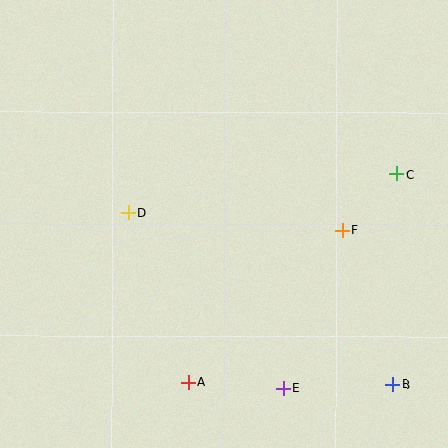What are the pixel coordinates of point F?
Point F is at (342, 230).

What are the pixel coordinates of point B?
Point B is at (392, 385).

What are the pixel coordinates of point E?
Point E is at (283, 388).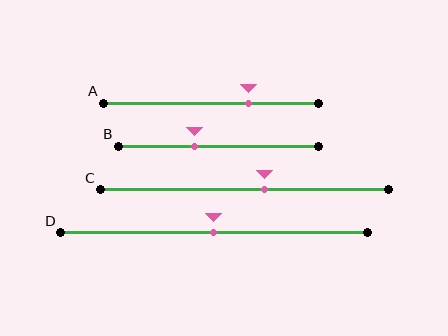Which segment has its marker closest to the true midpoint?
Segment D has its marker closest to the true midpoint.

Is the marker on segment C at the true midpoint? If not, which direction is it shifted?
No, the marker on segment C is shifted to the right by about 7% of the segment length.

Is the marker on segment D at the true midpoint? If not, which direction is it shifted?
Yes, the marker on segment D is at the true midpoint.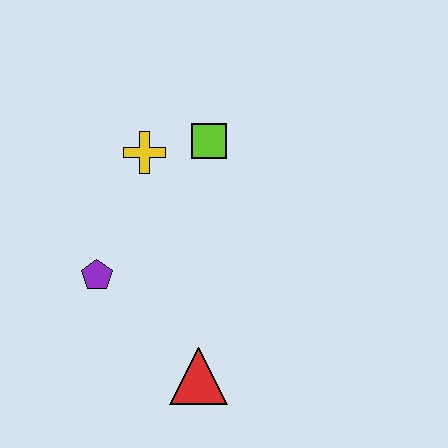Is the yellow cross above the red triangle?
Yes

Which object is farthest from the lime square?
The red triangle is farthest from the lime square.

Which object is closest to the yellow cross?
The lime square is closest to the yellow cross.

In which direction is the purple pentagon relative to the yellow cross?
The purple pentagon is below the yellow cross.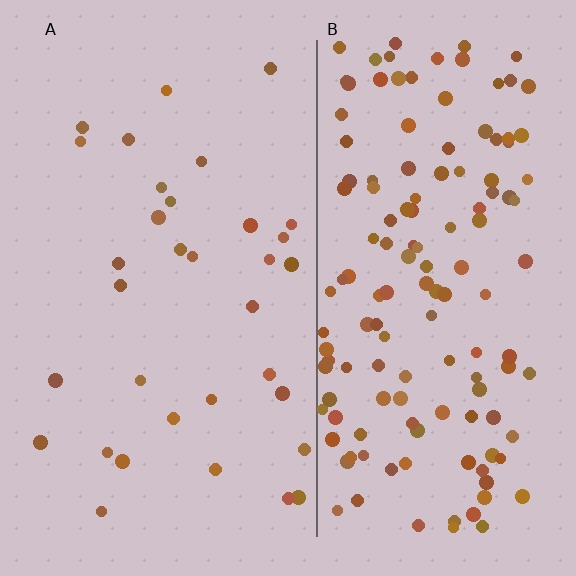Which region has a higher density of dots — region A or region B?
B (the right).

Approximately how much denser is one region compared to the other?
Approximately 4.3× — region B over region A.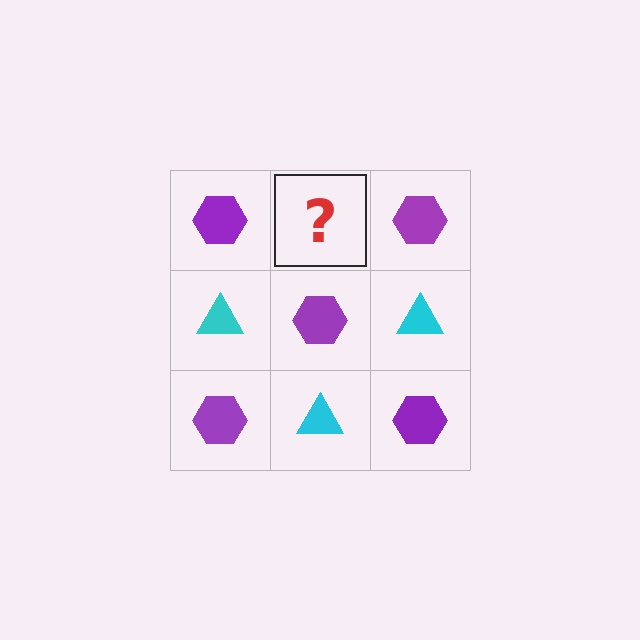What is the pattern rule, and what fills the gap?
The rule is that it alternates purple hexagon and cyan triangle in a checkerboard pattern. The gap should be filled with a cyan triangle.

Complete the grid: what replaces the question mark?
The question mark should be replaced with a cyan triangle.